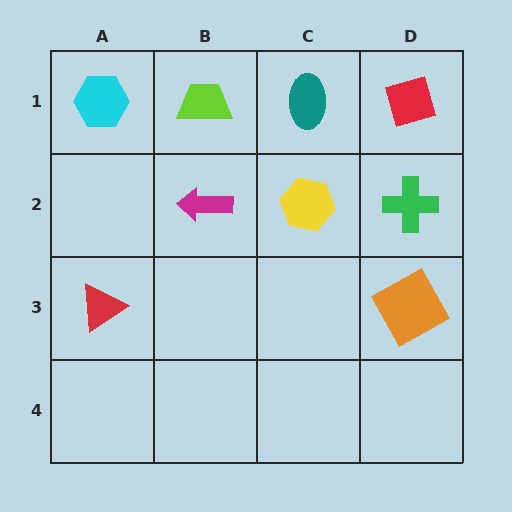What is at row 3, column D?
An orange square.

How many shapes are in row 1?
4 shapes.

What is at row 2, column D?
A green cross.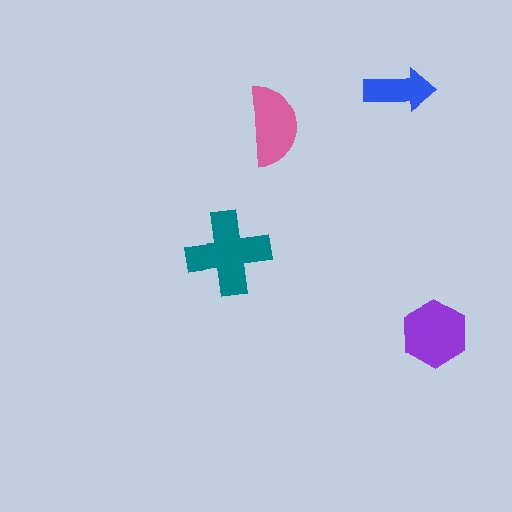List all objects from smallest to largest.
The blue arrow, the pink semicircle, the purple hexagon, the teal cross.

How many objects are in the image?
There are 4 objects in the image.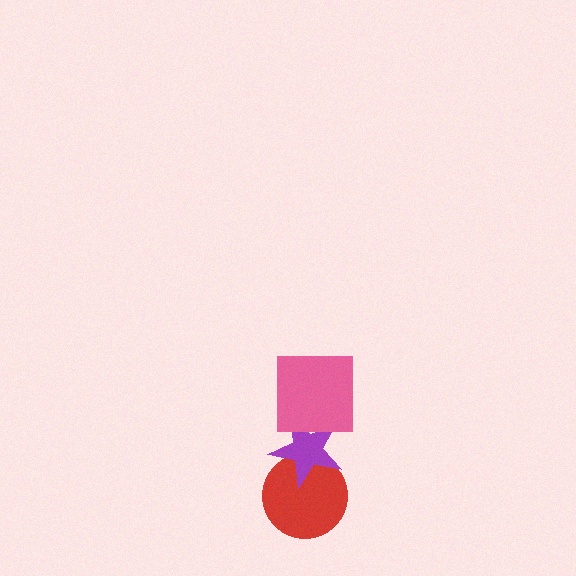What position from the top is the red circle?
The red circle is 3rd from the top.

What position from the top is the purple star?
The purple star is 2nd from the top.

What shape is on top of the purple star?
The pink square is on top of the purple star.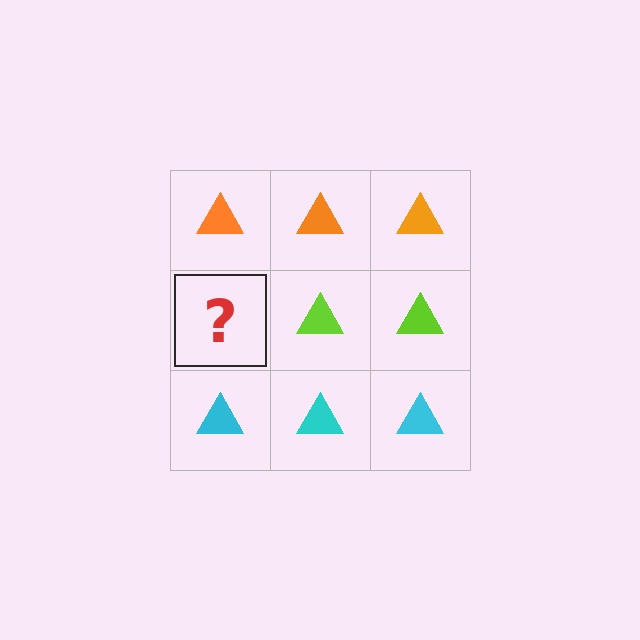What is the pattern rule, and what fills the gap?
The rule is that each row has a consistent color. The gap should be filled with a lime triangle.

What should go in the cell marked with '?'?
The missing cell should contain a lime triangle.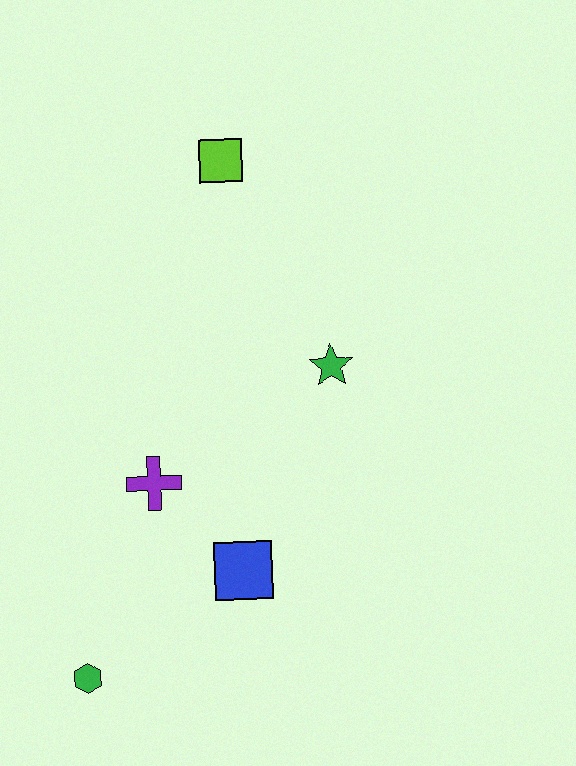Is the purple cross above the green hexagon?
Yes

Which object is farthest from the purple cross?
The lime square is farthest from the purple cross.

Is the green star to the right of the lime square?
Yes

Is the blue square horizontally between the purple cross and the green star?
Yes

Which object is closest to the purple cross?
The blue square is closest to the purple cross.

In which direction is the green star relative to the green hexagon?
The green star is above the green hexagon.